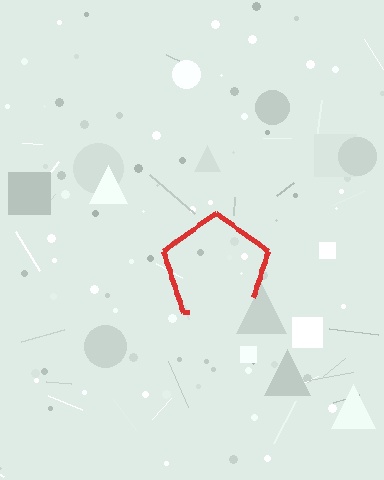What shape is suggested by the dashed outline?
The dashed outline suggests a pentagon.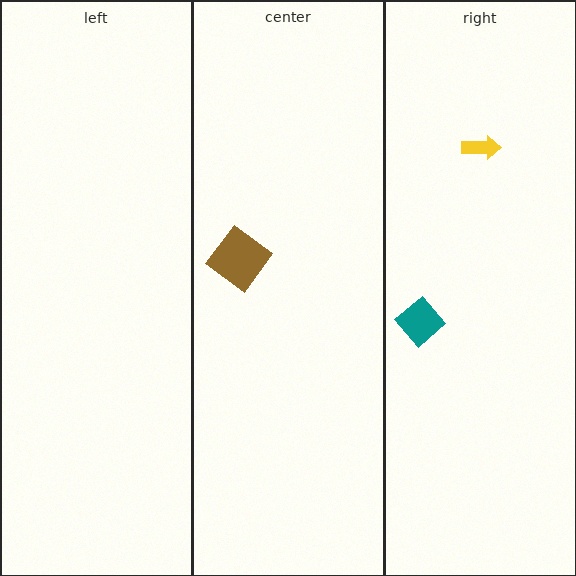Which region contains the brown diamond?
The center region.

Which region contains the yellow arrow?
The right region.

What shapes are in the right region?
The teal diamond, the yellow arrow.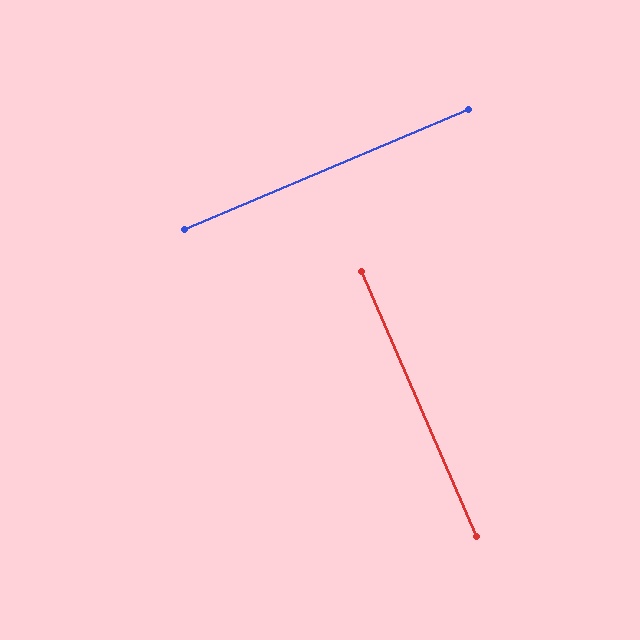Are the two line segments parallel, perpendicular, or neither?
Perpendicular — they meet at approximately 89°.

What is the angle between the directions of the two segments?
Approximately 89 degrees.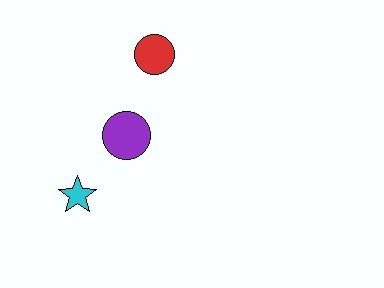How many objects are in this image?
There are 3 objects.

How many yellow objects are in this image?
There are no yellow objects.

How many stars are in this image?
There is 1 star.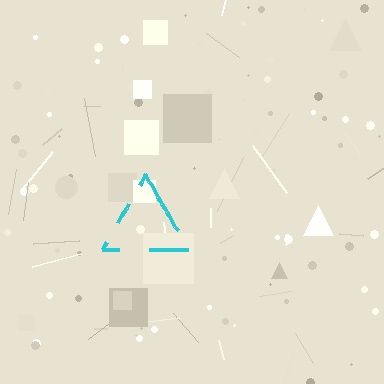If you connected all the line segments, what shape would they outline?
They would outline a triangle.